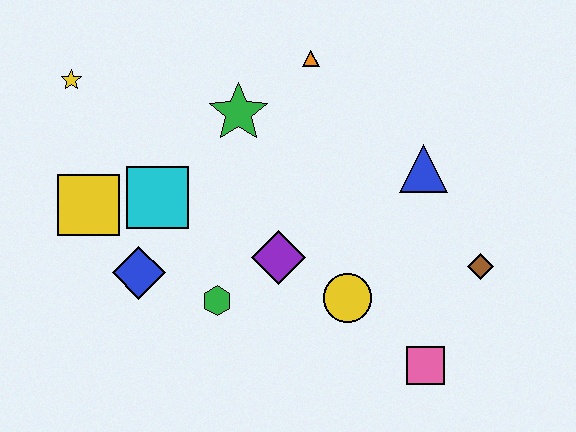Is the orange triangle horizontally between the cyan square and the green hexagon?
No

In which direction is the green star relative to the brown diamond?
The green star is to the left of the brown diamond.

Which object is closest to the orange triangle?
The green star is closest to the orange triangle.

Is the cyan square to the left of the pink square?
Yes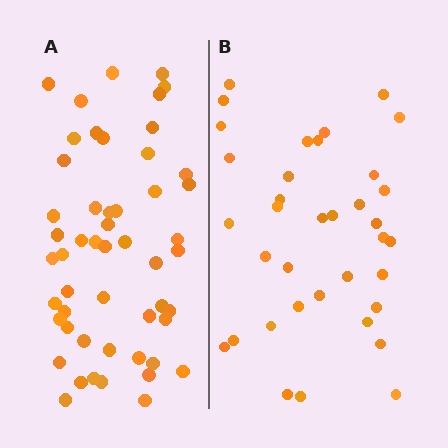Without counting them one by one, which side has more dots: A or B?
Region A (the left region) has more dots.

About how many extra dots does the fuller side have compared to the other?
Region A has approximately 15 more dots than region B.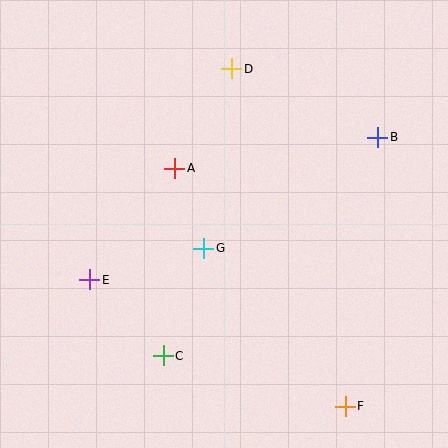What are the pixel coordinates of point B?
Point B is at (378, 137).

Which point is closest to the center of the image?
Point G at (204, 248) is closest to the center.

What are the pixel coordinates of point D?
Point D is at (232, 69).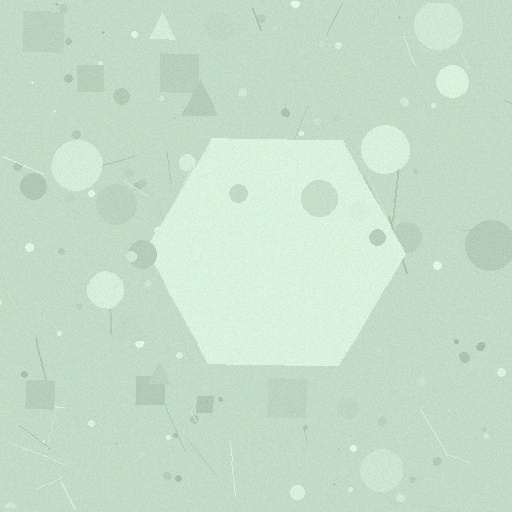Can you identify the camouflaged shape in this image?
The camouflaged shape is a hexagon.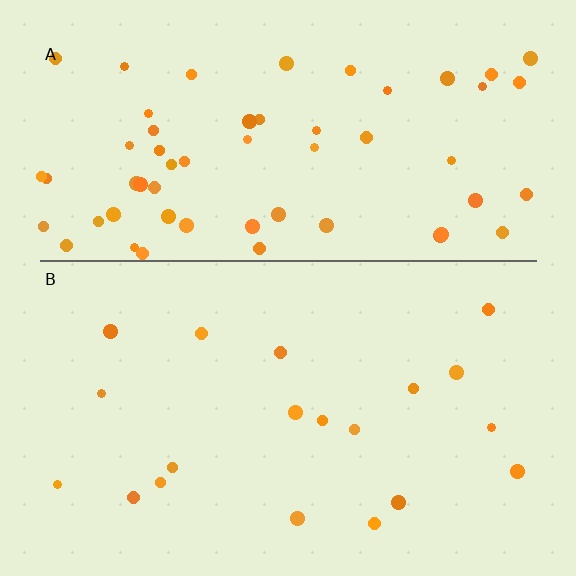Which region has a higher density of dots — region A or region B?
A (the top).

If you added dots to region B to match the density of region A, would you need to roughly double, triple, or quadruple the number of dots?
Approximately triple.